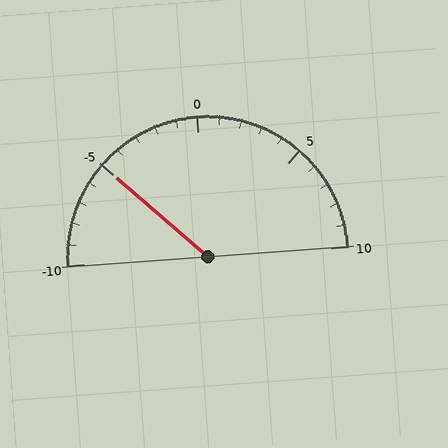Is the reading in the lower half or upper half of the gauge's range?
The reading is in the lower half of the range (-10 to 10).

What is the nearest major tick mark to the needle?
The nearest major tick mark is -5.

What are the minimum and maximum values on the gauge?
The gauge ranges from -10 to 10.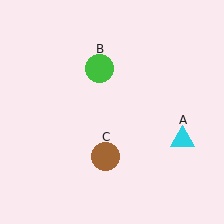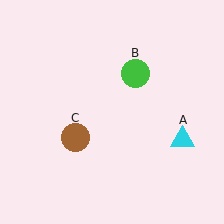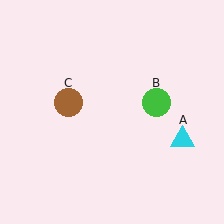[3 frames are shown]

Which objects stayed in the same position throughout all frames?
Cyan triangle (object A) remained stationary.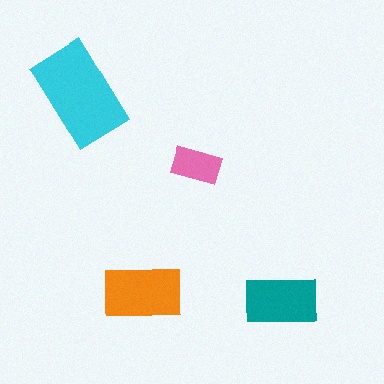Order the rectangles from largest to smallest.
the cyan one, the orange one, the teal one, the pink one.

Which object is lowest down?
The teal rectangle is bottommost.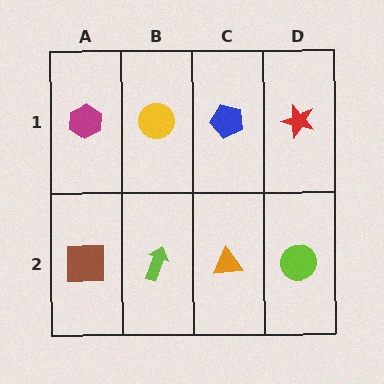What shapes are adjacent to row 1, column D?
A lime circle (row 2, column D), a blue pentagon (row 1, column C).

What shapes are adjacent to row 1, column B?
A lime arrow (row 2, column B), a magenta hexagon (row 1, column A), a blue pentagon (row 1, column C).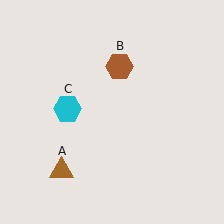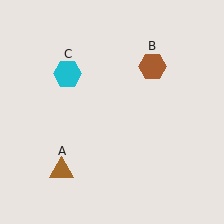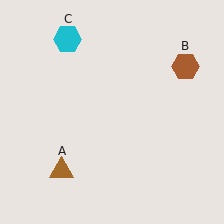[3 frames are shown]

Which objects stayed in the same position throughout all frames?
Brown triangle (object A) remained stationary.